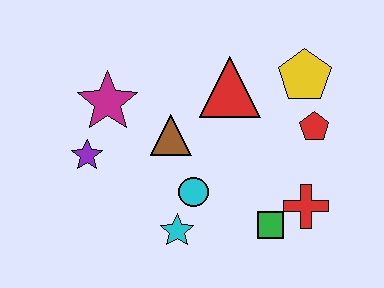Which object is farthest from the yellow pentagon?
The purple star is farthest from the yellow pentagon.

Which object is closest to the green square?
The red cross is closest to the green square.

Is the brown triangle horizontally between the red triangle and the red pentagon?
No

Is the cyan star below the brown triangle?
Yes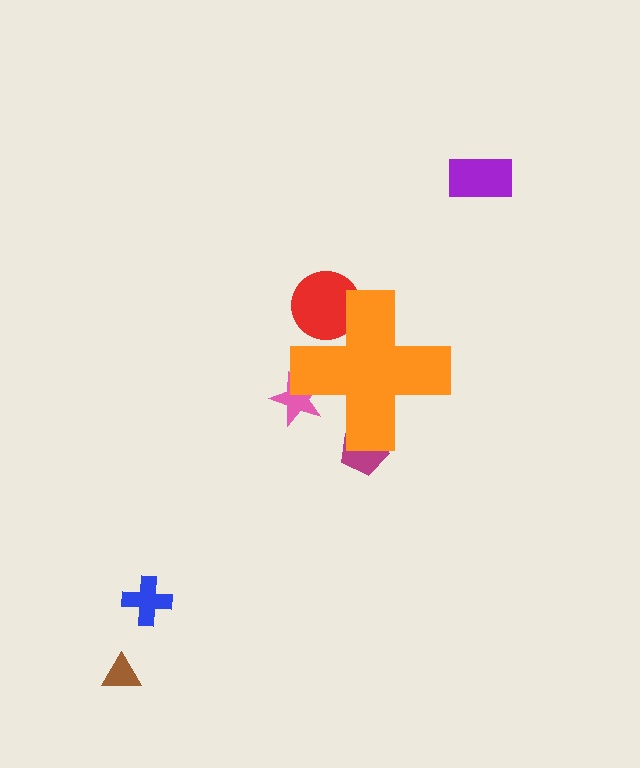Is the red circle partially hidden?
Yes, the red circle is partially hidden behind the orange cross.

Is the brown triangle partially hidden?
No, the brown triangle is fully visible.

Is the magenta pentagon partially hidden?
Yes, the magenta pentagon is partially hidden behind the orange cross.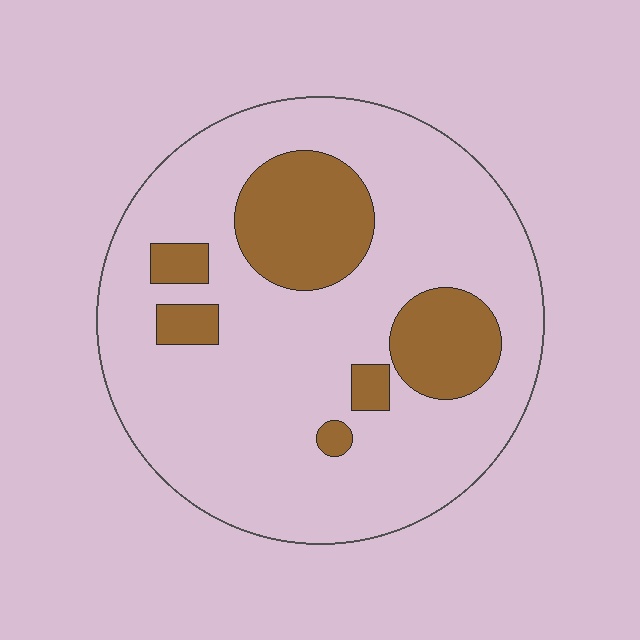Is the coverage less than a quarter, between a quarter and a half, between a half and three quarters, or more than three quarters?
Less than a quarter.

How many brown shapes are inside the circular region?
6.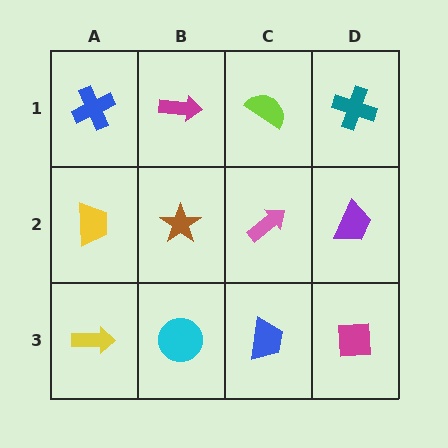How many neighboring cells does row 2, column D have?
3.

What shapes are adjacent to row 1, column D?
A purple trapezoid (row 2, column D), a lime semicircle (row 1, column C).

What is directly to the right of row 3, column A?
A cyan circle.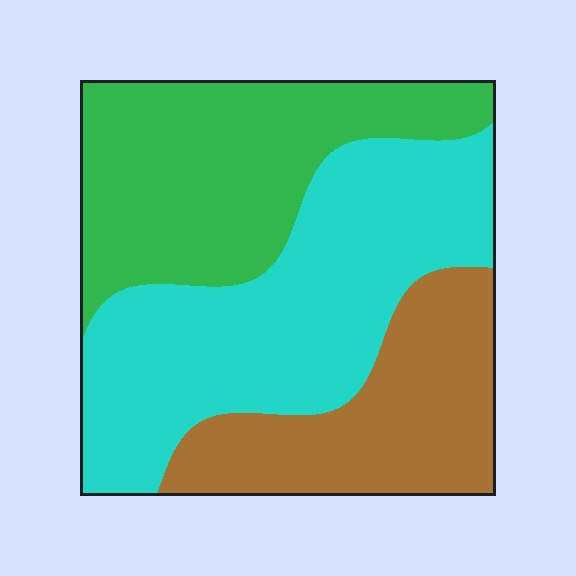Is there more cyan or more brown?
Cyan.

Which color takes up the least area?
Brown, at roughly 25%.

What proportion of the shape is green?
Green takes up between a sixth and a third of the shape.